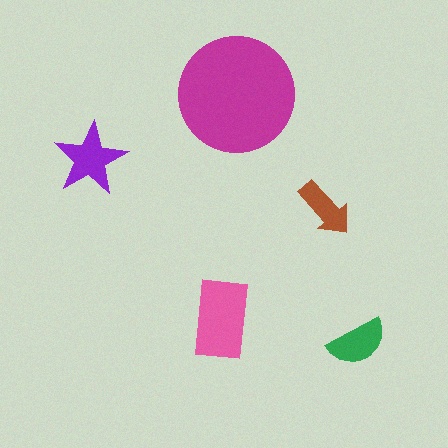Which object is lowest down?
The green semicircle is bottommost.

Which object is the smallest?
The brown arrow.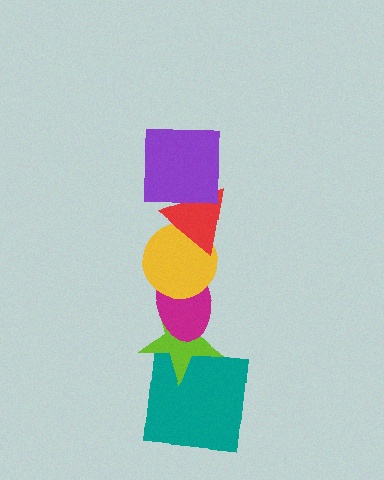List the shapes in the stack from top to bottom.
From top to bottom: the purple square, the red triangle, the yellow circle, the magenta ellipse, the lime star, the teal square.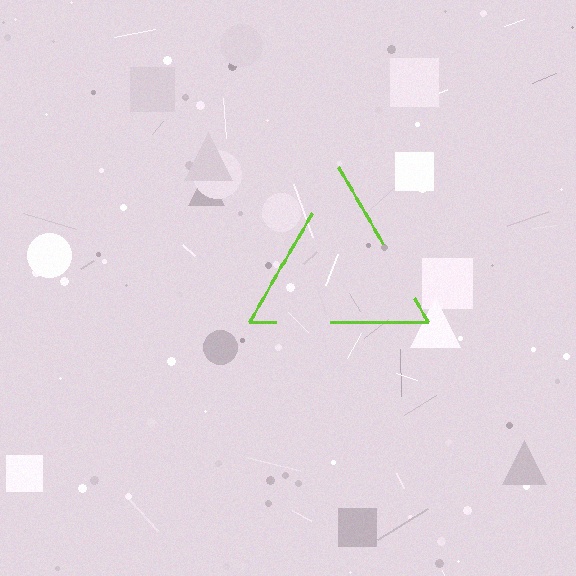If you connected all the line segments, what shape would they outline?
They would outline a triangle.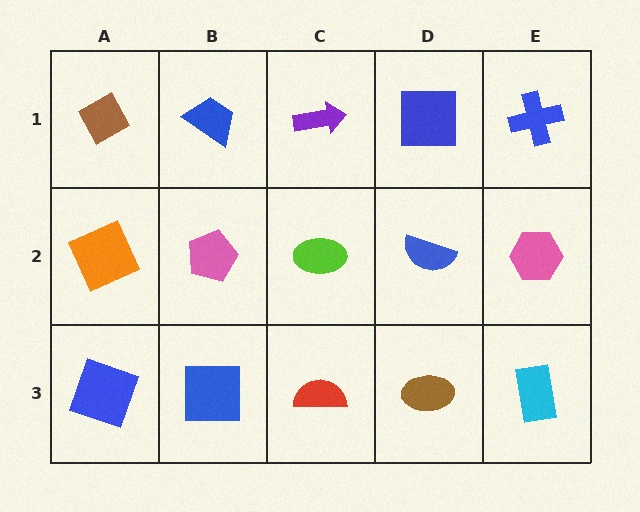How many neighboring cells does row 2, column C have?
4.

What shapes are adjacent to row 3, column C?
A lime ellipse (row 2, column C), a blue square (row 3, column B), a brown ellipse (row 3, column D).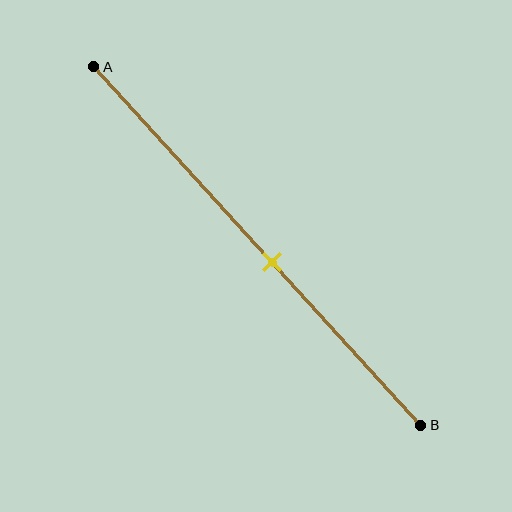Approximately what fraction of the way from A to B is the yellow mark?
The yellow mark is approximately 55% of the way from A to B.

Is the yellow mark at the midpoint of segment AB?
No, the mark is at about 55% from A, not at the 50% midpoint.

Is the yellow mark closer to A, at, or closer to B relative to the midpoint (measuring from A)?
The yellow mark is closer to point B than the midpoint of segment AB.